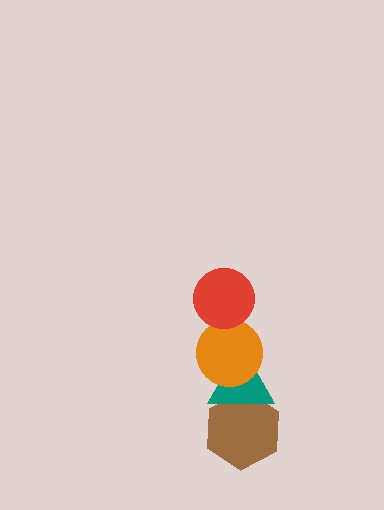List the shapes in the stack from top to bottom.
From top to bottom: the red circle, the orange circle, the teal triangle, the brown hexagon.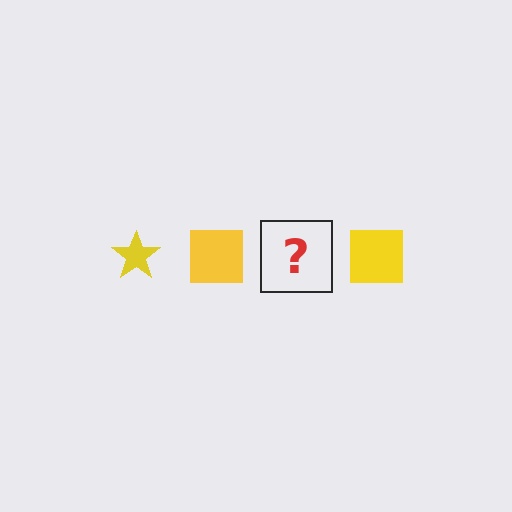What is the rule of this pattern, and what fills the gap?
The rule is that the pattern cycles through star, square shapes in yellow. The gap should be filled with a yellow star.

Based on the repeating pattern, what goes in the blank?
The blank should be a yellow star.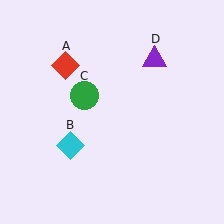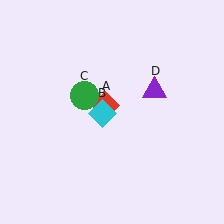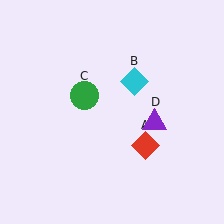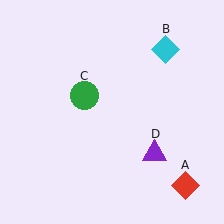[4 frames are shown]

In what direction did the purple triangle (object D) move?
The purple triangle (object D) moved down.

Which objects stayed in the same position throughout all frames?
Green circle (object C) remained stationary.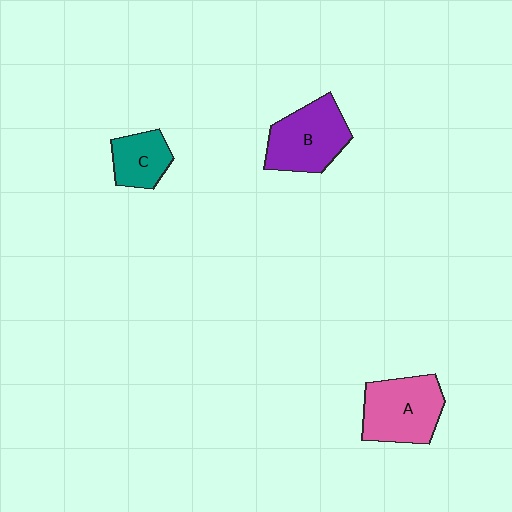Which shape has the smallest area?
Shape C (teal).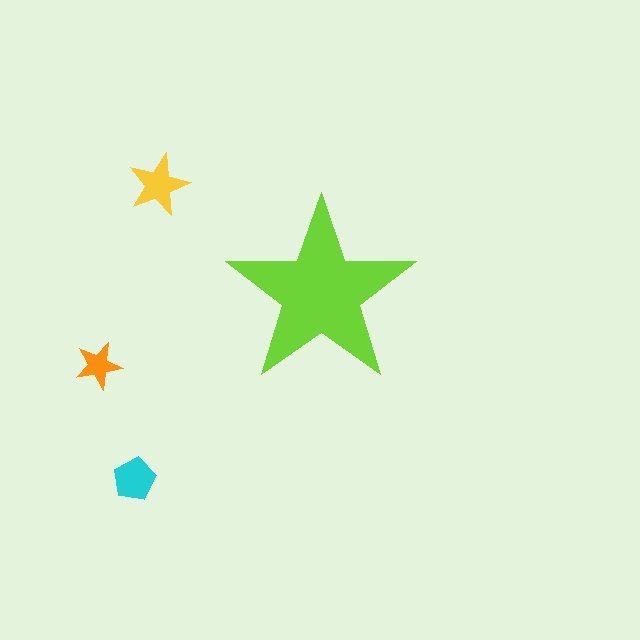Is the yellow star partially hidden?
No, the yellow star is fully visible.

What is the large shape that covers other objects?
A lime star.